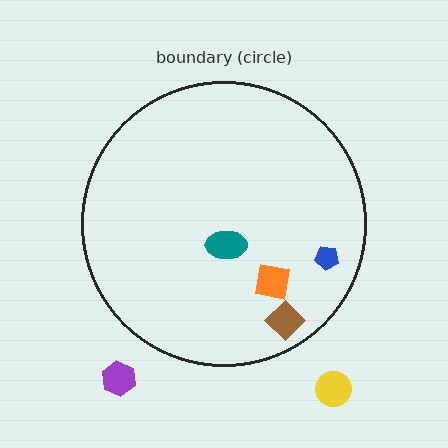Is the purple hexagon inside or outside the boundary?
Outside.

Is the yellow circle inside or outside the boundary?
Outside.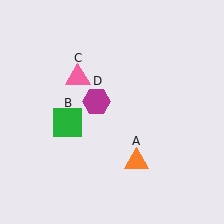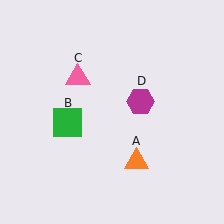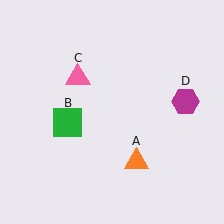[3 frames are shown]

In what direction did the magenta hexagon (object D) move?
The magenta hexagon (object D) moved right.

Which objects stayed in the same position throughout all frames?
Orange triangle (object A) and green square (object B) and pink triangle (object C) remained stationary.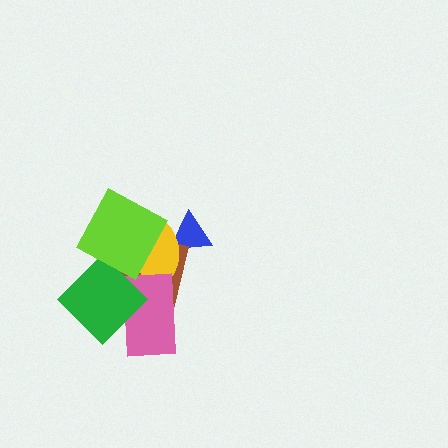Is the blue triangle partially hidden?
Yes, it is partially covered by another shape.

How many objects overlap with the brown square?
4 objects overlap with the brown square.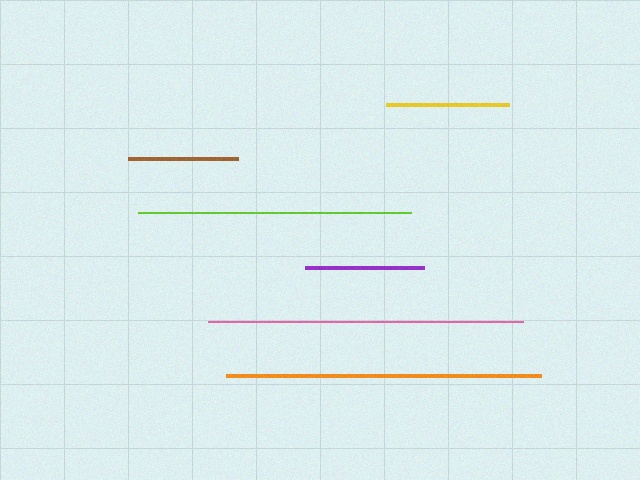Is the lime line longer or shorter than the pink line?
The pink line is longer than the lime line.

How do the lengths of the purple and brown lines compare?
The purple and brown lines are approximately the same length.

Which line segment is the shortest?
The brown line is the shortest at approximately 111 pixels.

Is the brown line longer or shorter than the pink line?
The pink line is longer than the brown line.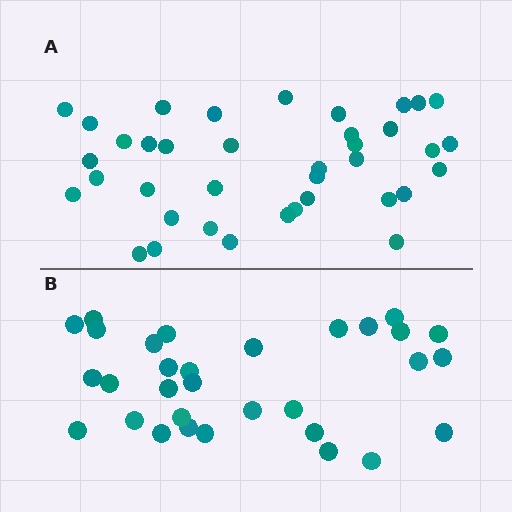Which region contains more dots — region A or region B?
Region A (the top region) has more dots.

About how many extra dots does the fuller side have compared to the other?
Region A has roughly 8 or so more dots than region B.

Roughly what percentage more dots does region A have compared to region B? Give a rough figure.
About 25% more.